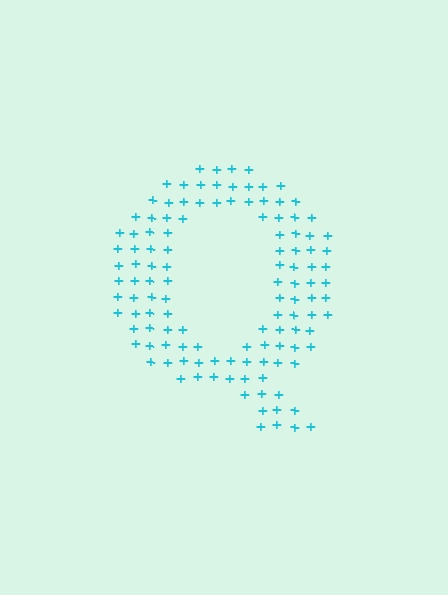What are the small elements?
The small elements are plus signs.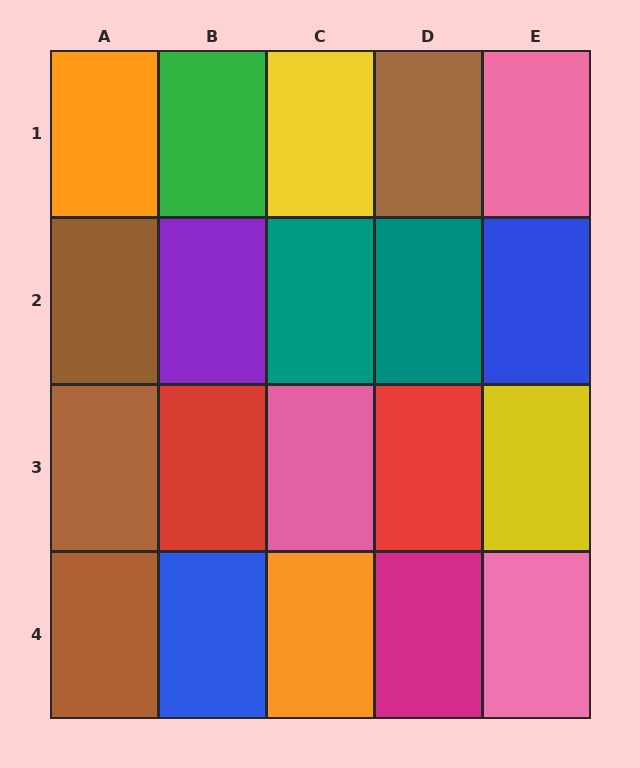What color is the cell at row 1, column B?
Green.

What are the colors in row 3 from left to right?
Brown, red, pink, red, yellow.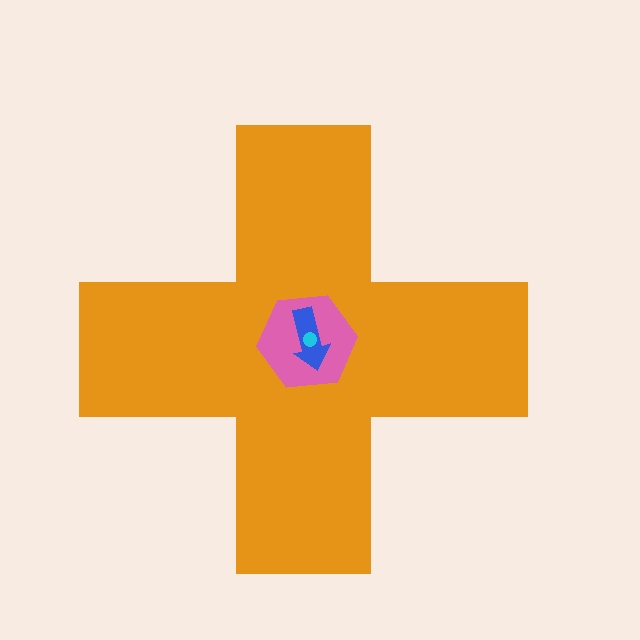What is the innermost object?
The cyan circle.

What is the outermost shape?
The orange cross.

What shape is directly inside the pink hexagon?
The blue arrow.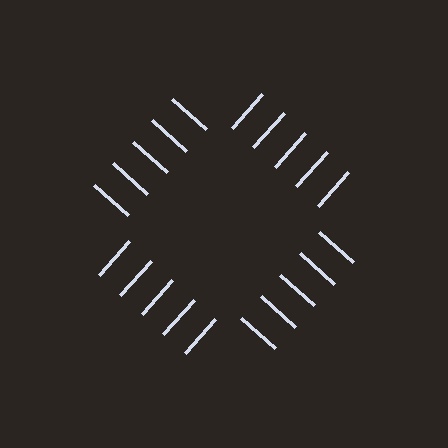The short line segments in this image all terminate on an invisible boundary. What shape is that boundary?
An illusory square — the line segments terminate on its edges but no continuous stroke is drawn.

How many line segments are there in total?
20 — 5 along each of the 4 edges.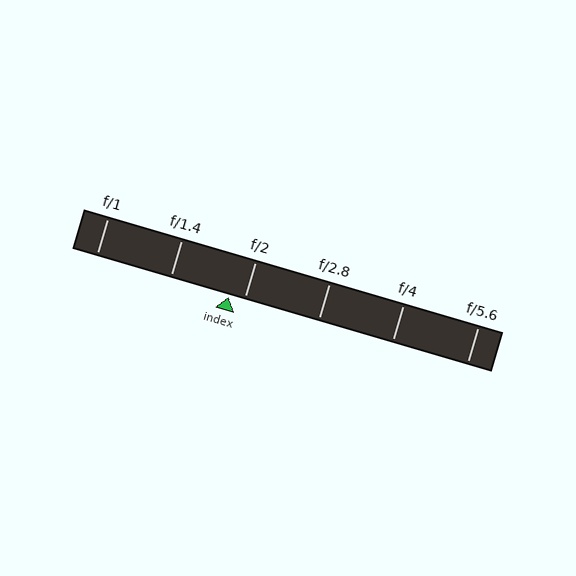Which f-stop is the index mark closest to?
The index mark is closest to f/2.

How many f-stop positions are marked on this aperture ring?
There are 6 f-stop positions marked.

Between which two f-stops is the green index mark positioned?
The index mark is between f/1.4 and f/2.